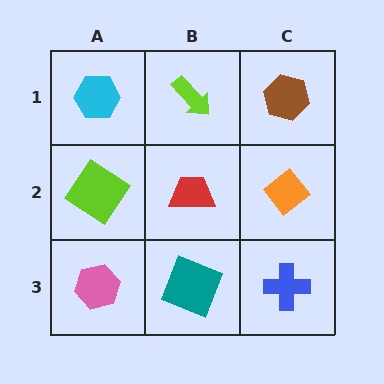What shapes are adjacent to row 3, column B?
A red trapezoid (row 2, column B), a pink hexagon (row 3, column A), a blue cross (row 3, column C).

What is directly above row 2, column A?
A cyan hexagon.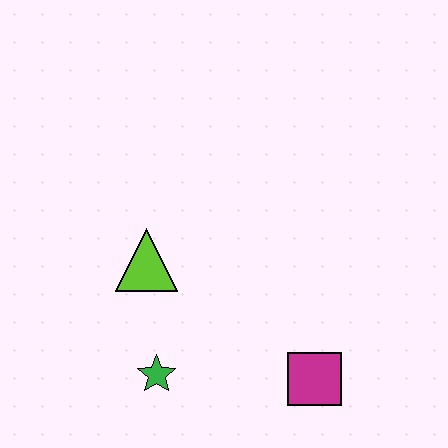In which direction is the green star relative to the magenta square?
The green star is to the left of the magenta square.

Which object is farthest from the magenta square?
The lime triangle is farthest from the magenta square.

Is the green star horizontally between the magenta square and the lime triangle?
Yes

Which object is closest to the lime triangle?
The green star is closest to the lime triangle.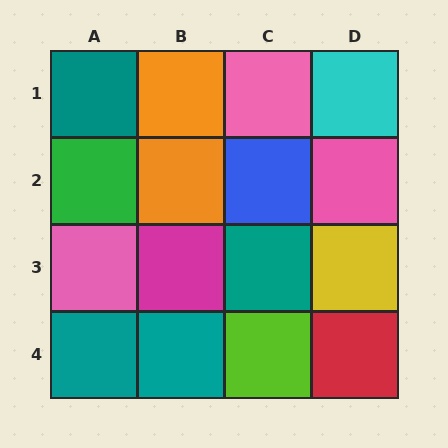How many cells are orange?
2 cells are orange.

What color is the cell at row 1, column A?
Teal.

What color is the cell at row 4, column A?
Teal.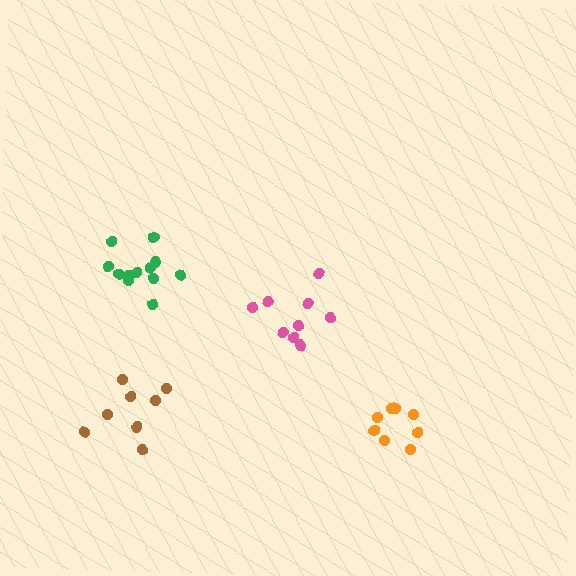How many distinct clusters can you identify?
There are 4 distinct clusters.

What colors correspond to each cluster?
The clusters are colored: orange, green, pink, brown.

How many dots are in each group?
Group 1: 8 dots, Group 2: 12 dots, Group 3: 9 dots, Group 4: 8 dots (37 total).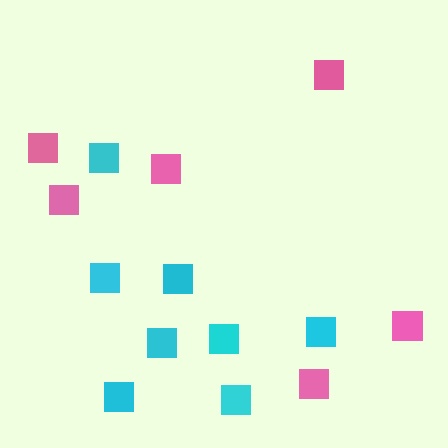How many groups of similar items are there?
There are 2 groups: one group of cyan squares (8) and one group of pink squares (6).